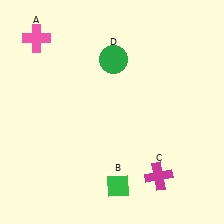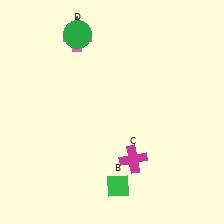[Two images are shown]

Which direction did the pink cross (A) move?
The pink cross (A) moved right.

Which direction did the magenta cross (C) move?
The magenta cross (C) moved left.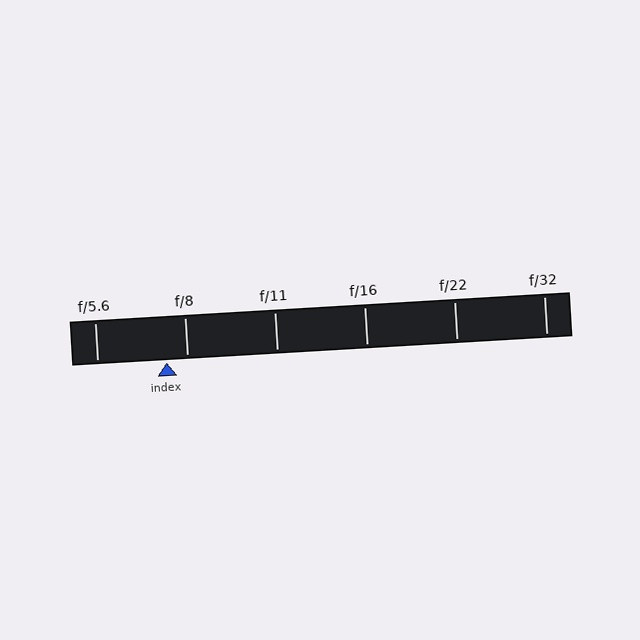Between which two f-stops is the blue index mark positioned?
The index mark is between f/5.6 and f/8.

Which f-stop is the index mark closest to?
The index mark is closest to f/8.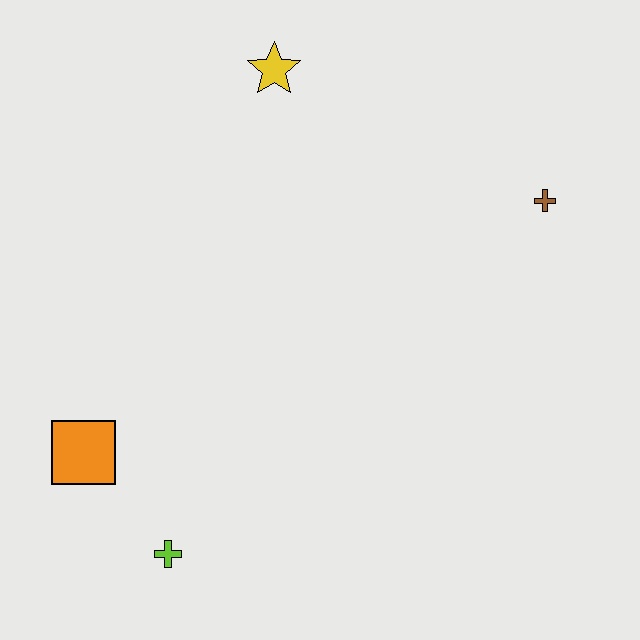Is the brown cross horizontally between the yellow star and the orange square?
No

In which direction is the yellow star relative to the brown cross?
The yellow star is to the left of the brown cross.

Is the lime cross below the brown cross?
Yes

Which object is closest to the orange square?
The lime cross is closest to the orange square.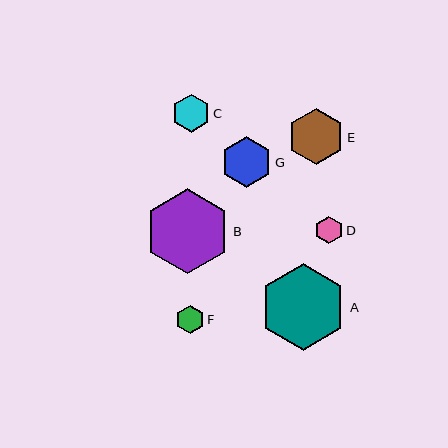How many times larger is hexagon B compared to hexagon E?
Hexagon B is approximately 1.5 times the size of hexagon E.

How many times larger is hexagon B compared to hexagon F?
Hexagon B is approximately 3.0 times the size of hexagon F.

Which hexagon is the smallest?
Hexagon D is the smallest with a size of approximately 28 pixels.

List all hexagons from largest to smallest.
From largest to smallest: A, B, E, G, C, F, D.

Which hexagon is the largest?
Hexagon A is the largest with a size of approximately 87 pixels.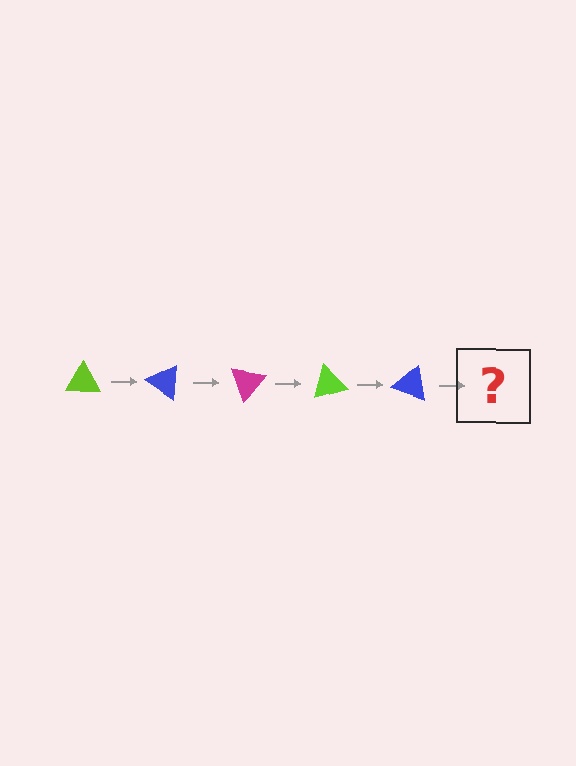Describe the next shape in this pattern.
It should be a magenta triangle, rotated 175 degrees from the start.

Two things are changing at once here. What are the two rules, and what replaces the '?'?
The two rules are that it rotates 35 degrees each step and the color cycles through lime, blue, and magenta. The '?' should be a magenta triangle, rotated 175 degrees from the start.